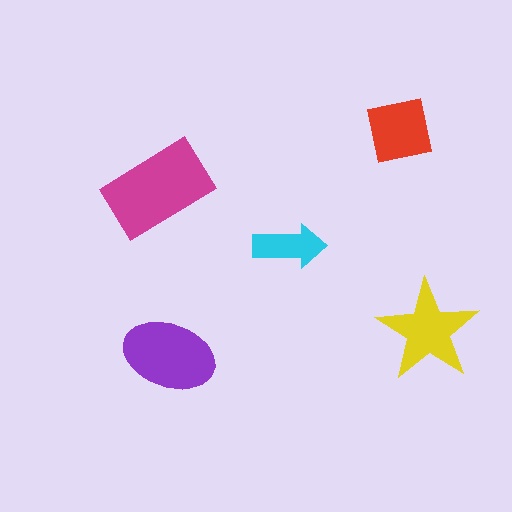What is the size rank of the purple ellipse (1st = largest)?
2nd.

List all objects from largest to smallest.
The magenta rectangle, the purple ellipse, the yellow star, the red square, the cyan arrow.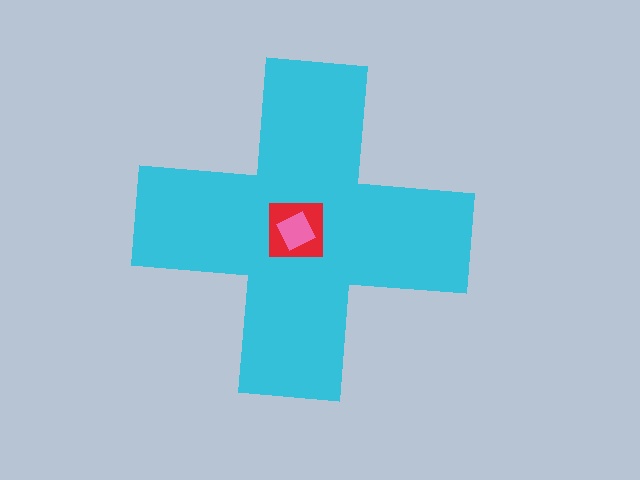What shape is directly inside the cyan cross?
The red square.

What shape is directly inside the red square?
The pink diamond.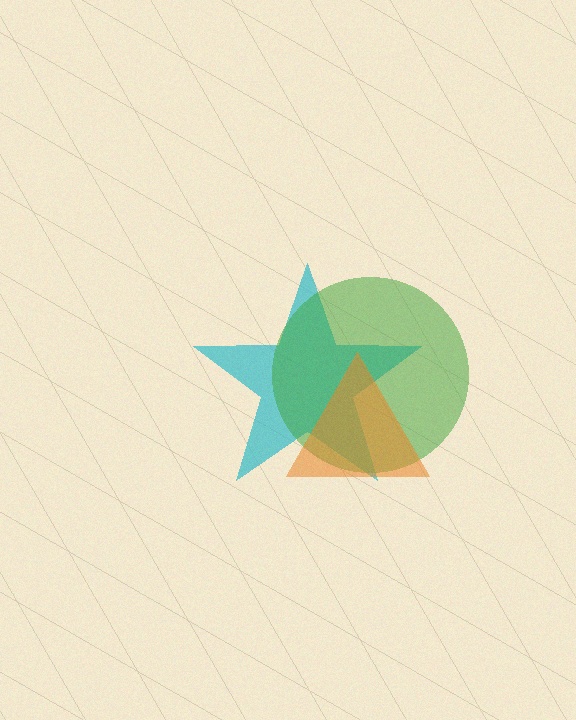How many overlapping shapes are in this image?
There are 3 overlapping shapes in the image.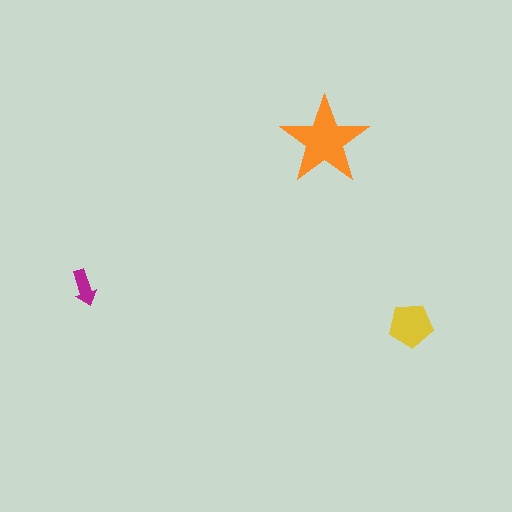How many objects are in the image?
There are 3 objects in the image.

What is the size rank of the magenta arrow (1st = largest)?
3rd.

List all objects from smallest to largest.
The magenta arrow, the yellow pentagon, the orange star.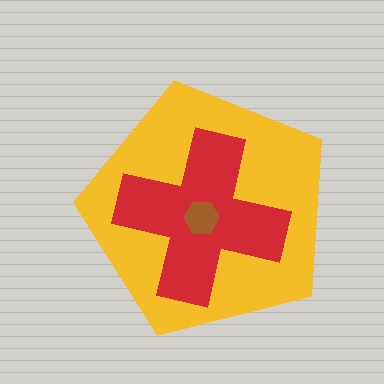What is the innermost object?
The brown hexagon.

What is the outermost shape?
The yellow pentagon.